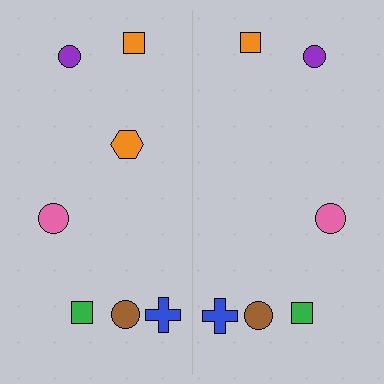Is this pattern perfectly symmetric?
No, the pattern is not perfectly symmetric. A orange hexagon is missing from the right side.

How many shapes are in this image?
There are 13 shapes in this image.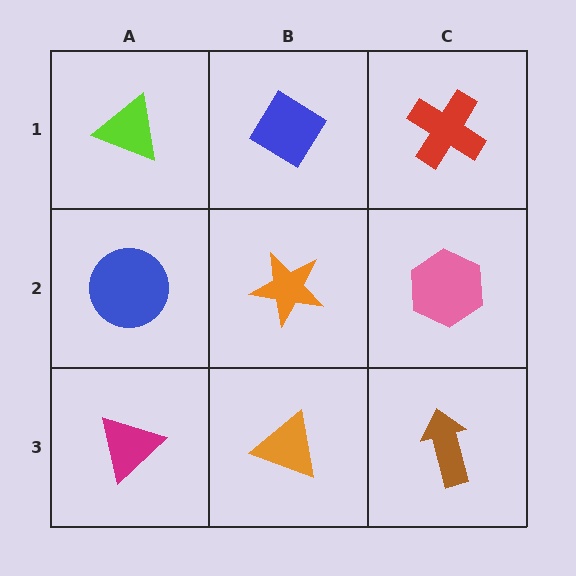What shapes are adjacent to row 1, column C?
A pink hexagon (row 2, column C), a blue diamond (row 1, column B).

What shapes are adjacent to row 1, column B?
An orange star (row 2, column B), a lime triangle (row 1, column A), a red cross (row 1, column C).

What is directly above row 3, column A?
A blue circle.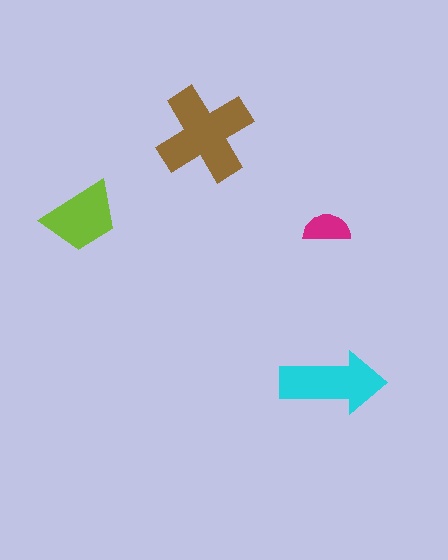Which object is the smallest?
The magenta semicircle.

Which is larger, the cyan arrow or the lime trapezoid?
The cyan arrow.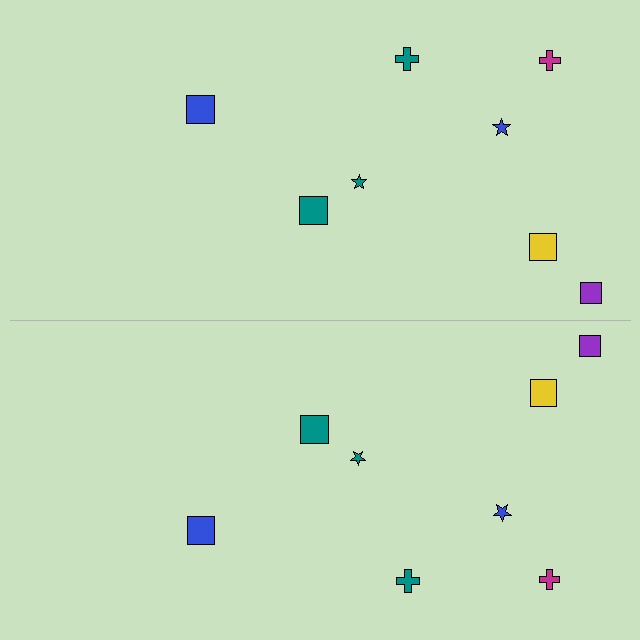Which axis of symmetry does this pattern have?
The pattern has a horizontal axis of symmetry running through the center of the image.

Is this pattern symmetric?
Yes, this pattern has bilateral (reflection) symmetry.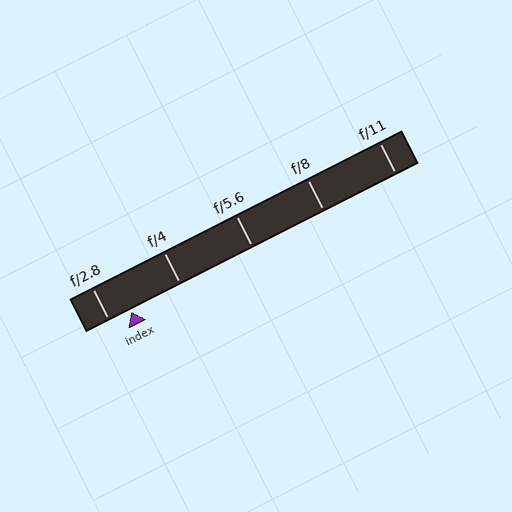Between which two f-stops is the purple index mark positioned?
The index mark is between f/2.8 and f/4.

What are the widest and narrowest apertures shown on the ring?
The widest aperture shown is f/2.8 and the narrowest is f/11.